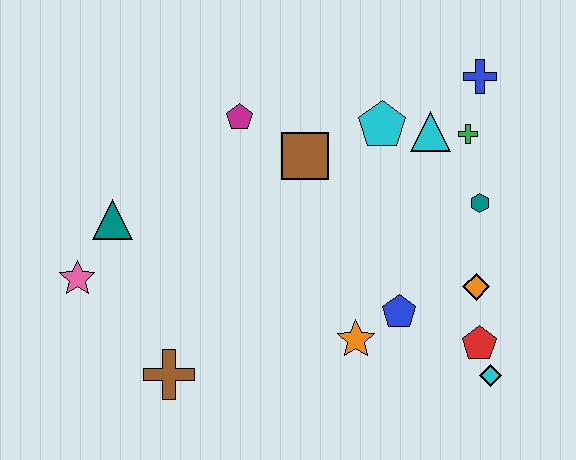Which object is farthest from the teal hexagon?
The pink star is farthest from the teal hexagon.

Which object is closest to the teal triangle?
The pink star is closest to the teal triangle.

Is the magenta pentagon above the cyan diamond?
Yes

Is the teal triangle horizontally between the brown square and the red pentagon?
No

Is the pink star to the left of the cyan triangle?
Yes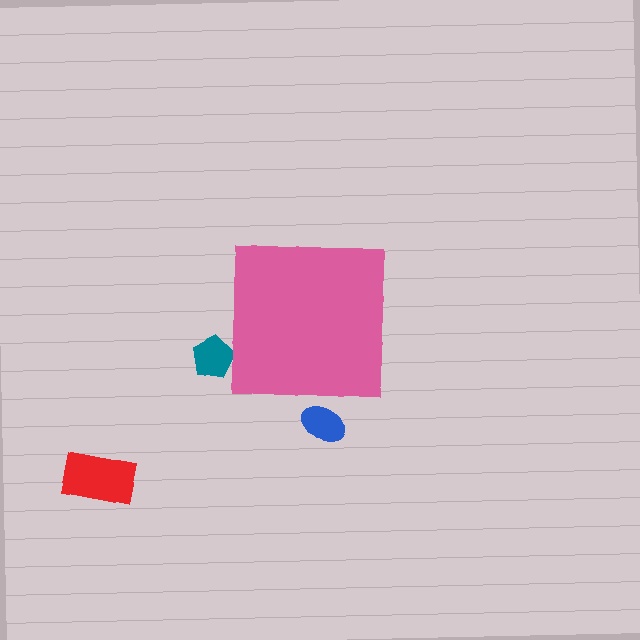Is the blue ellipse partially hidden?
Yes, the blue ellipse is partially hidden behind the pink square.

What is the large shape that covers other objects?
A pink square.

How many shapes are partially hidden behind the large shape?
2 shapes are partially hidden.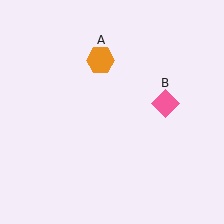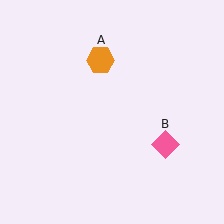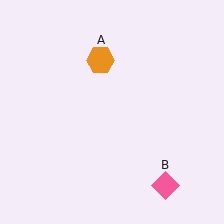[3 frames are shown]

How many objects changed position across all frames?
1 object changed position: pink diamond (object B).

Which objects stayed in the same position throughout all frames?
Orange hexagon (object A) remained stationary.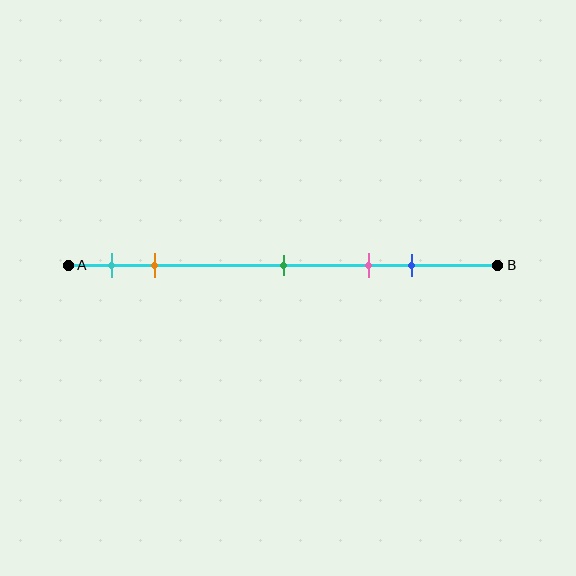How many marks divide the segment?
There are 5 marks dividing the segment.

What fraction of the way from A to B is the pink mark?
The pink mark is approximately 70% (0.7) of the way from A to B.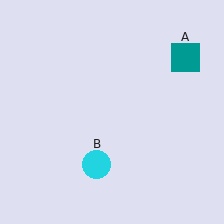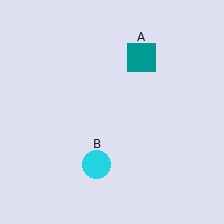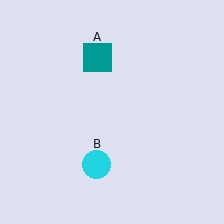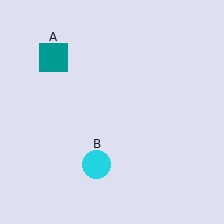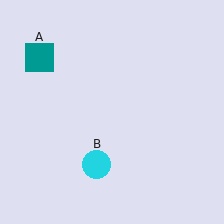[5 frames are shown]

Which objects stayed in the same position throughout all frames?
Cyan circle (object B) remained stationary.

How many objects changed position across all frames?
1 object changed position: teal square (object A).